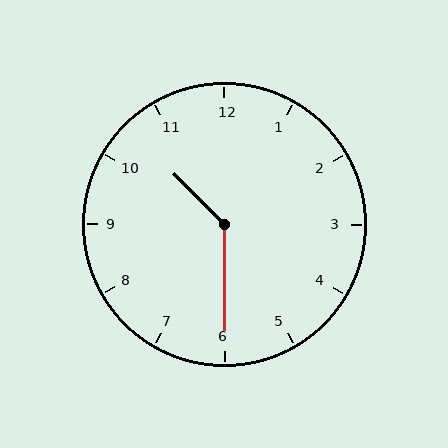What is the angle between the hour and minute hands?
Approximately 135 degrees.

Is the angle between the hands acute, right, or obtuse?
It is obtuse.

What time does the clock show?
10:30.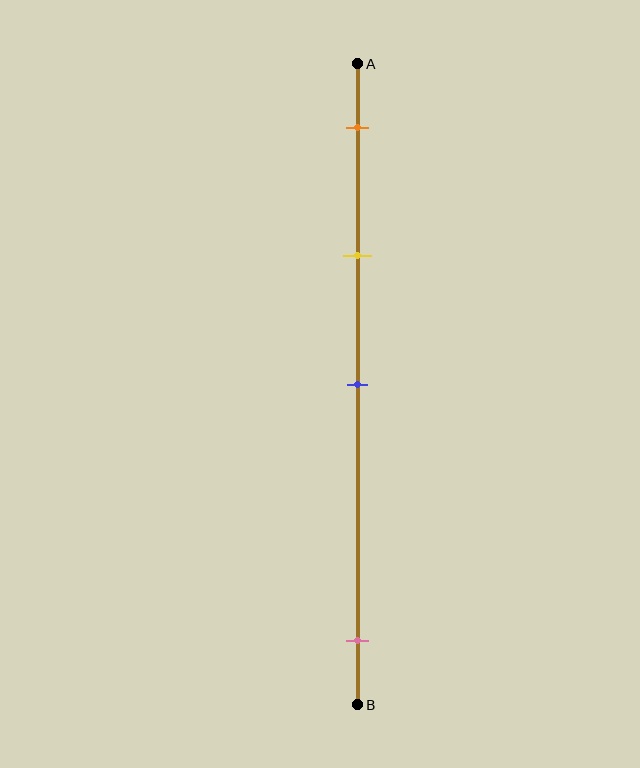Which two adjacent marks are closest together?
The orange and yellow marks are the closest adjacent pair.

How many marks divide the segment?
There are 4 marks dividing the segment.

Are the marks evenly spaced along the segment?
No, the marks are not evenly spaced.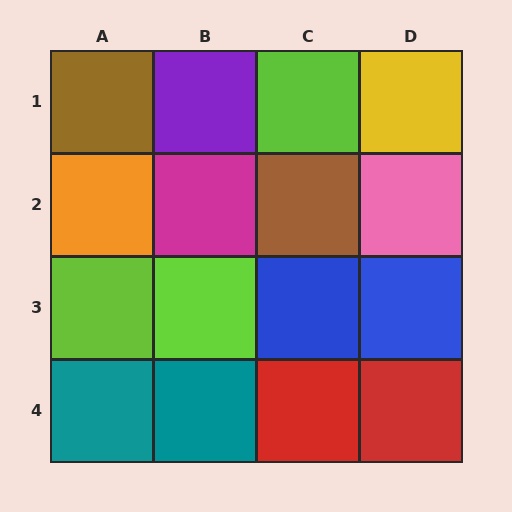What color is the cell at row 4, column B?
Teal.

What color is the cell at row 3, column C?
Blue.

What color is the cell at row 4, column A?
Teal.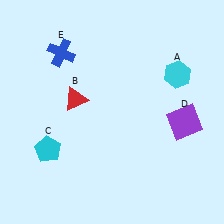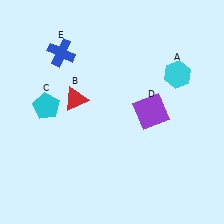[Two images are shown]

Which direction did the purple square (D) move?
The purple square (D) moved left.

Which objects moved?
The objects that moved are: the cyan pentagon (C), the purple square (D).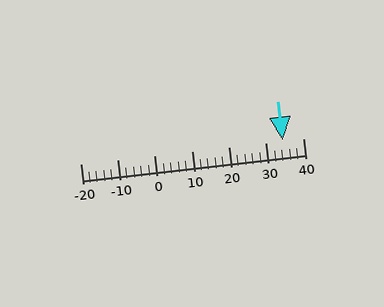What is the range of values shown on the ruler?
The ruler shows values from -20 to 40.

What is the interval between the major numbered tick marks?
The major tick marks are spaced 10 units apart.